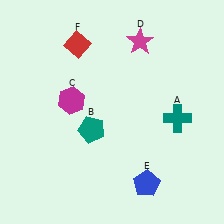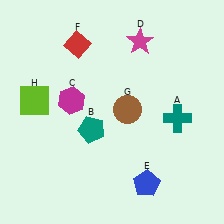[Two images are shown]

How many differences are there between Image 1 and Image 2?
There are 2 differences between the two images.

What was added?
A brown circle (G), a lime square (H) were added in Image 2.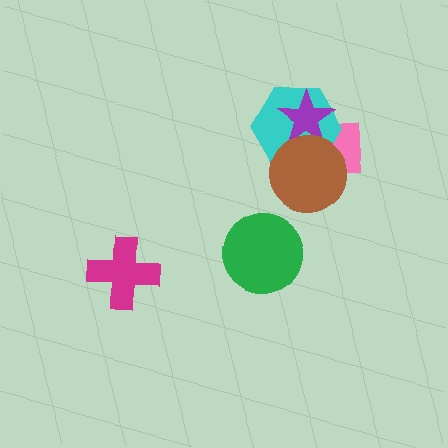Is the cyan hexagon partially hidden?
Yes, it is partially covered by another shape.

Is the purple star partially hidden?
Yes, it is partially covered by another shape.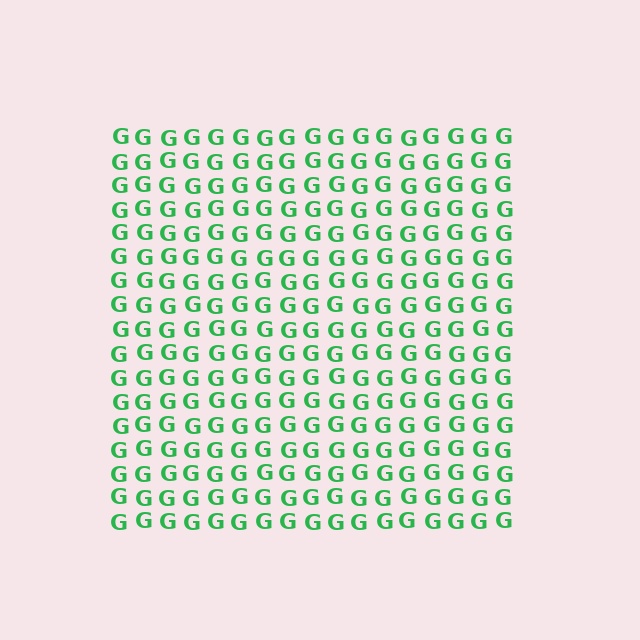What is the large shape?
The large shape is a square.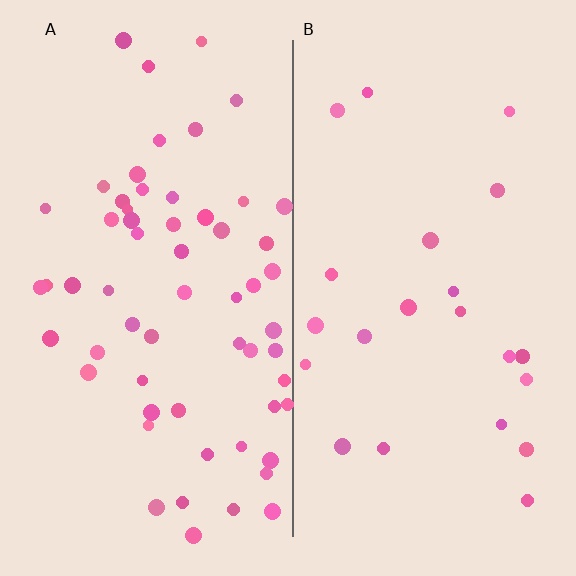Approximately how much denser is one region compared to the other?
Approximately 2.7× — region A over region B.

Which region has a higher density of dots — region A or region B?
A (the left).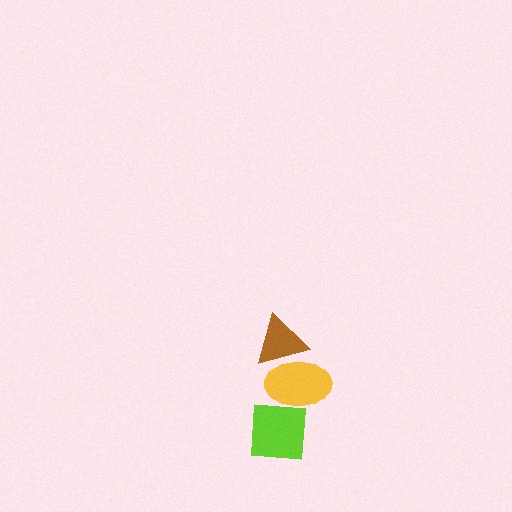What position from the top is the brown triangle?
The brown triangle is 1st from the top.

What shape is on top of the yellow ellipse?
The brown triangle is on top of the yellow ellipse.